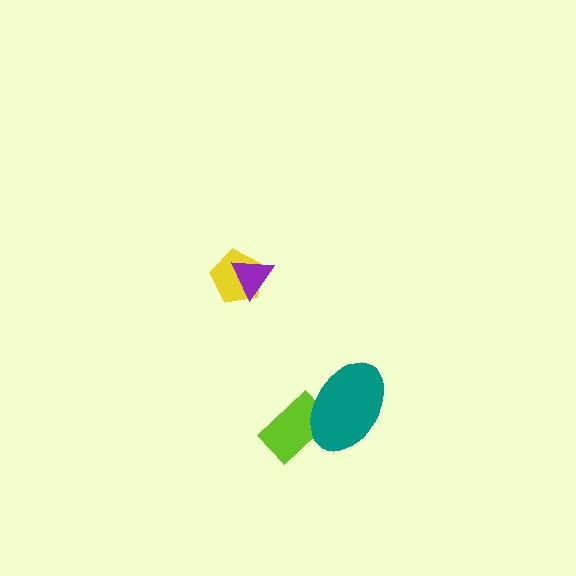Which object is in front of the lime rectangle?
The teal ellipse is in front of the lime rectangle.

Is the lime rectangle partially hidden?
Yes, it is partially covered by another shape.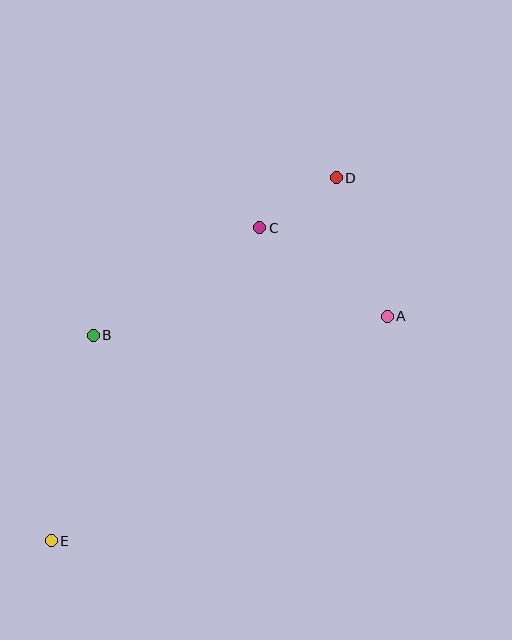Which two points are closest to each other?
Points C and D are closest to each other.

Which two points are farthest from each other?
Points D and E are farthest from each other.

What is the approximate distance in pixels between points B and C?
The distance between B and C is approximately 198 pixels.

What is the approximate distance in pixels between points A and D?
The distance between A and D is approximately 147 pixels.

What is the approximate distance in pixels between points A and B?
The distance between A and B is approximately 295 pixels.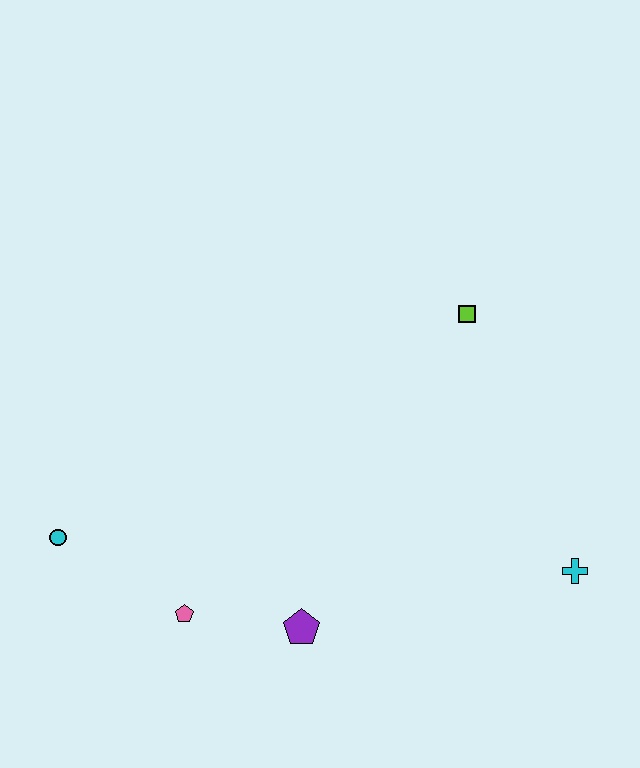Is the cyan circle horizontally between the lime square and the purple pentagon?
No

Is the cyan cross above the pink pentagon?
Yes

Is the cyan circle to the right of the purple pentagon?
No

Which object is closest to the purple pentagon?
The pink pentagon is closest to the purple pentagon.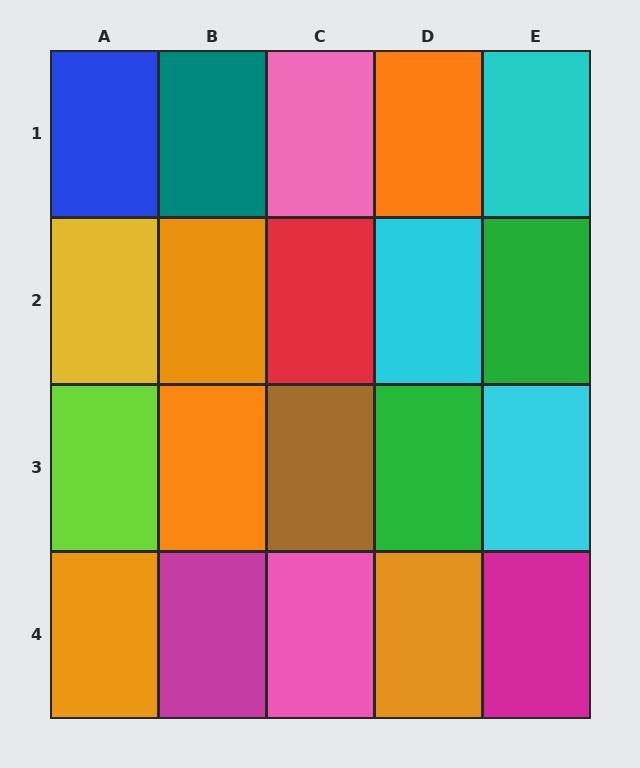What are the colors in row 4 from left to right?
Orange, magenta, pink, orange, magenta.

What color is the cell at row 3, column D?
Green.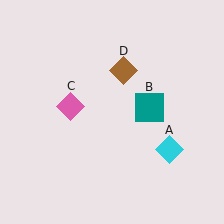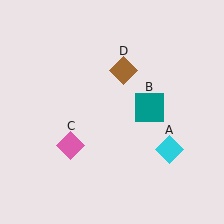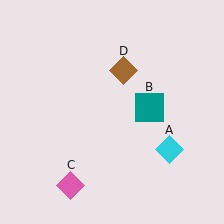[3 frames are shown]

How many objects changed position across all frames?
1 object changed position: pink diamond (object C).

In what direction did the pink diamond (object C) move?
The pink diamond (object C) moved down.